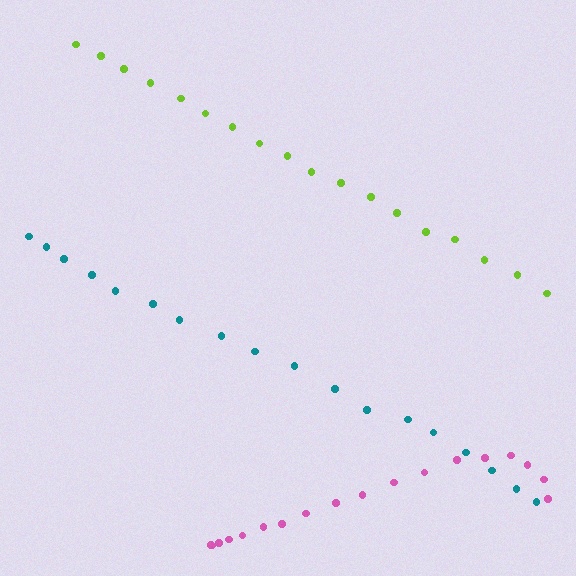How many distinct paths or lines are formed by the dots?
There are 3 distinct paths.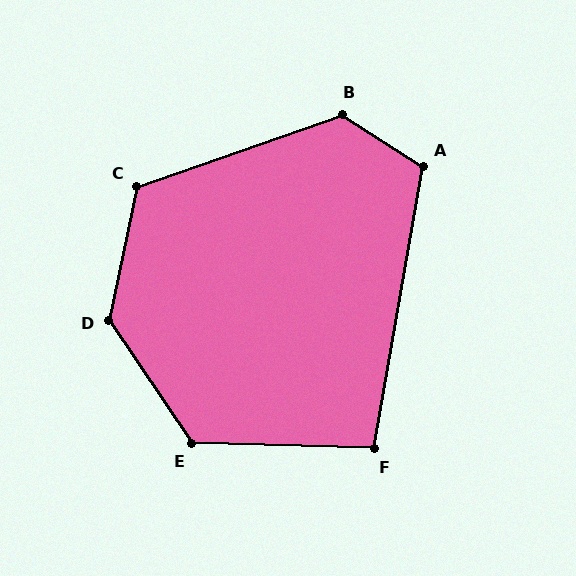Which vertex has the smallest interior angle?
F, at approximately 98 degrees.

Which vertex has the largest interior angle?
D, at approximately 134 degrees.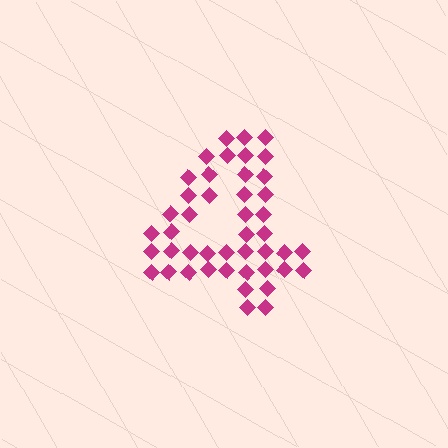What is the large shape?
The large shape is the digit 4.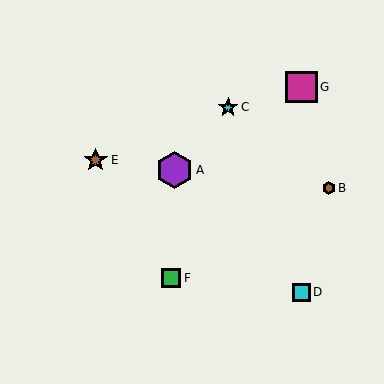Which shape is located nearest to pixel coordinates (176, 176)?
The purple hexagon (labeled A) at (175, 170) is nearest to that location.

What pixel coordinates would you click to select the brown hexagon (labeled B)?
Click at (329, 188) to select the brown hexagon B.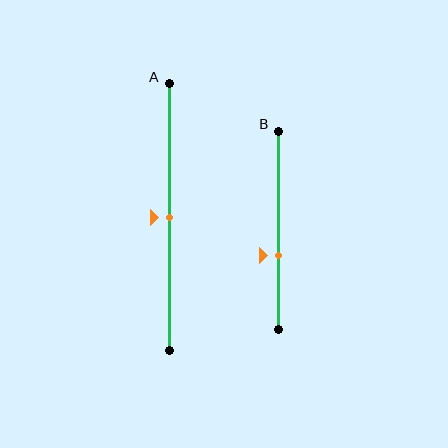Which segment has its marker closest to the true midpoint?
Segment A has its marker closest to the true midpoint.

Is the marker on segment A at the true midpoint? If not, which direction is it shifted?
Yes, the marker on segment A is at the true midpoint.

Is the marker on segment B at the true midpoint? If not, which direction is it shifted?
No, the marker on segment B is shifted downward by about 13% of the segment length.